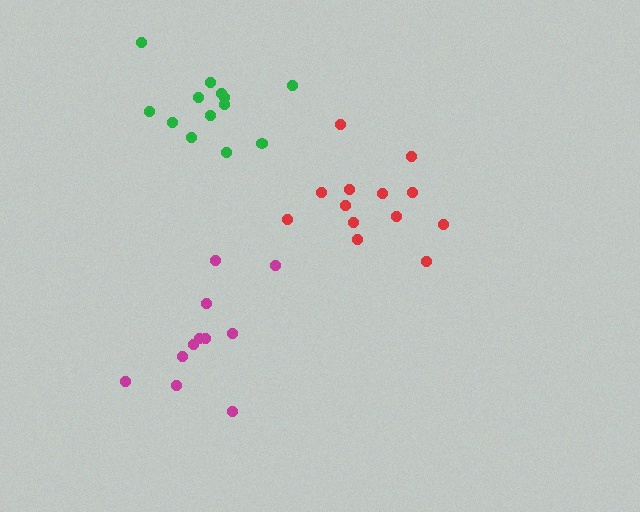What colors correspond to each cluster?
The clusters are colored: red, magenta, green.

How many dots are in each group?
Group 1: 13 dots, Group 2: 11 dots, Group 3: 13 dots (37 total).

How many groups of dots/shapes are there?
There are 3 groups.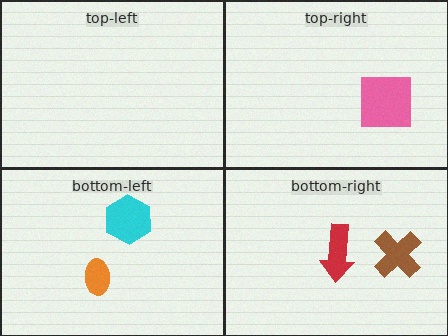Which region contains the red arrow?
The bottom-right region.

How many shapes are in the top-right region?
1.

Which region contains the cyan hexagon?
The bottom-left region.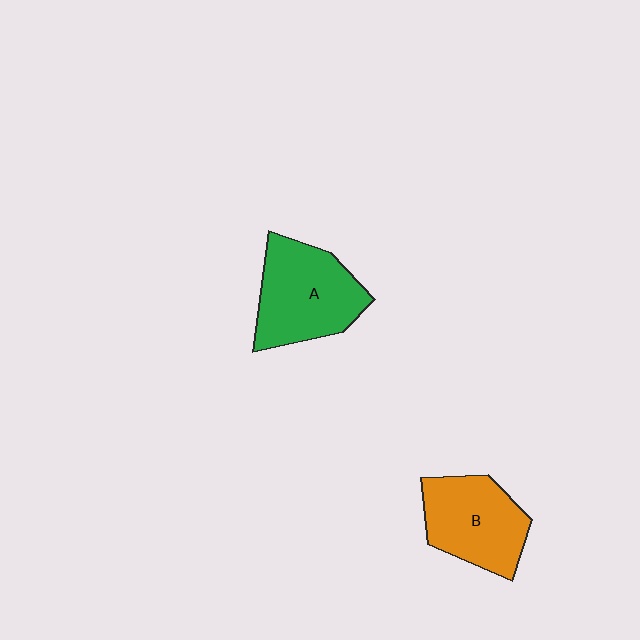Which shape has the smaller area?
Shape B (orange).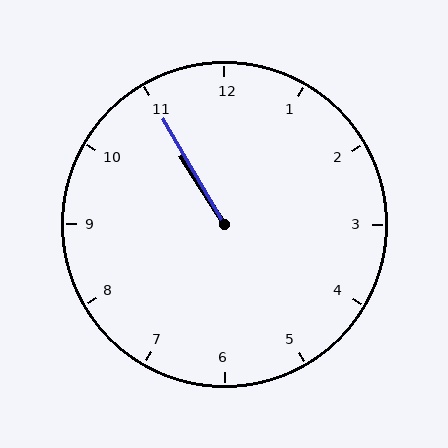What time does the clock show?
10:55.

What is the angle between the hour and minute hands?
Approximately 2 degrees.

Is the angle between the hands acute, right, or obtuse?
It is acute.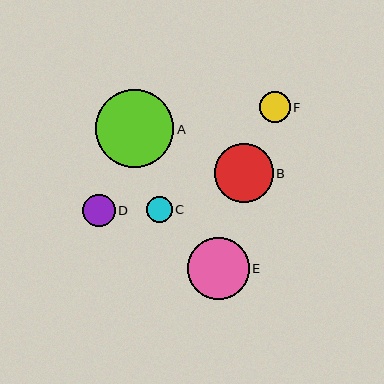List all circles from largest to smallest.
From largest to smallest: A, E, B, D, F, C.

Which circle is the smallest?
Circle C is the smallest with a size of approximately 26 pixels.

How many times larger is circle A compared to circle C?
Circle A is approximately 3.0 times the size of circle C.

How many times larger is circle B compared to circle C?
Circle B is approximately 2.3 times the size of circle C.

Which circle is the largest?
Circle A is the largest with a size of approximately 78 pixels.